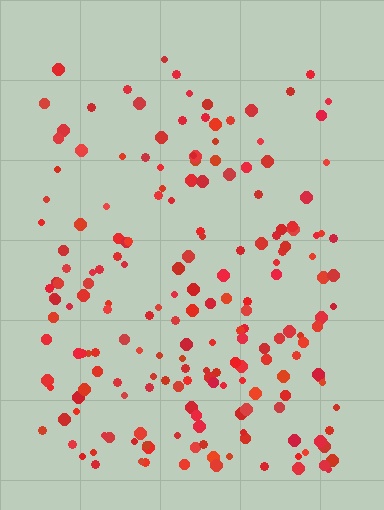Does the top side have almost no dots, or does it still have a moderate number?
Still a moderate number, just noticeably fewer than the bottom.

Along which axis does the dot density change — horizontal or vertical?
Vertical.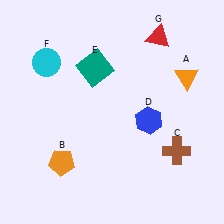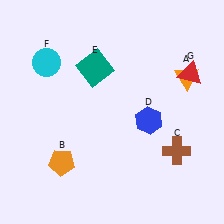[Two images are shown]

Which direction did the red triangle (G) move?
The red triangle (G) moved down.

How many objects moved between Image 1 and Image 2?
1 object moved between the two images.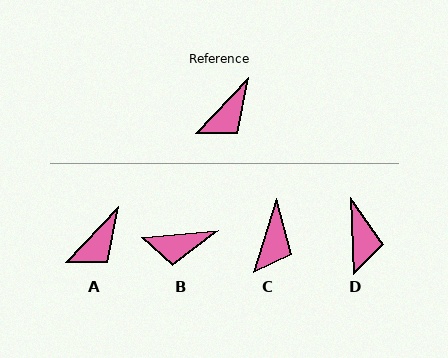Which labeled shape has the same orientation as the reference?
A.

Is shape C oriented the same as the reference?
No, it is off by about 26 degrees.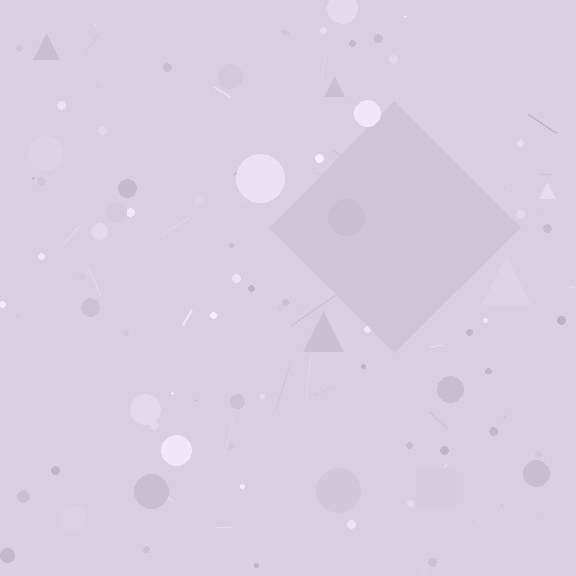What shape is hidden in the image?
A diamond is hidden in the image.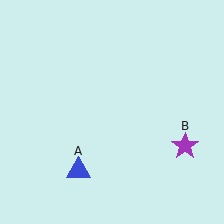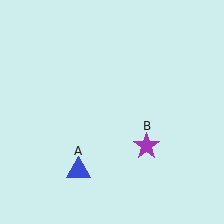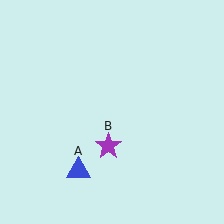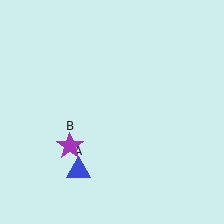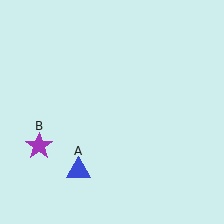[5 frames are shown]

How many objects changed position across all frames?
1 object changed position: purple star (object B).